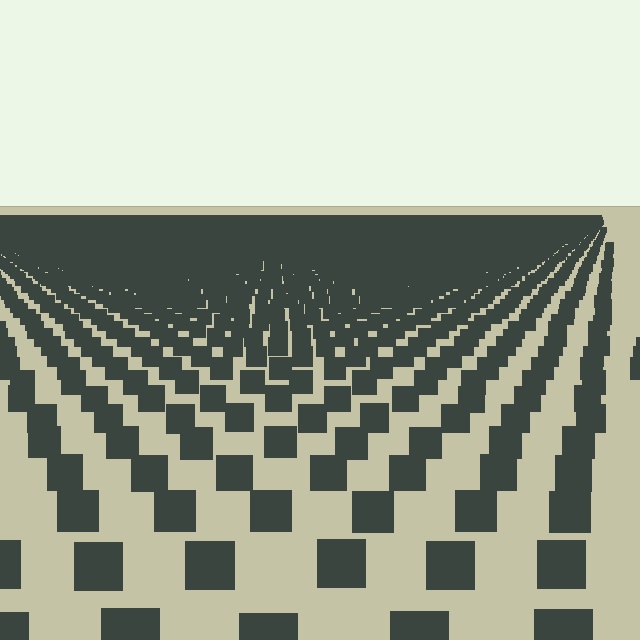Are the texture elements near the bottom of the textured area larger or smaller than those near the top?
Larger. Near the bottom, elements are closer to the viewer and appear at a bigger on-screen size.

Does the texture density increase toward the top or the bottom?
Density increases toward the top.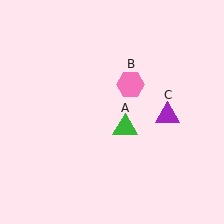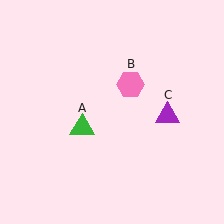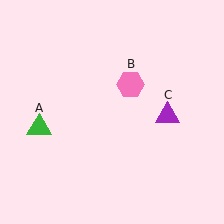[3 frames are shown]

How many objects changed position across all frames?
1 object changed position: green triangle (object A).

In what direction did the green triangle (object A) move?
The green triangle (object A) moved left.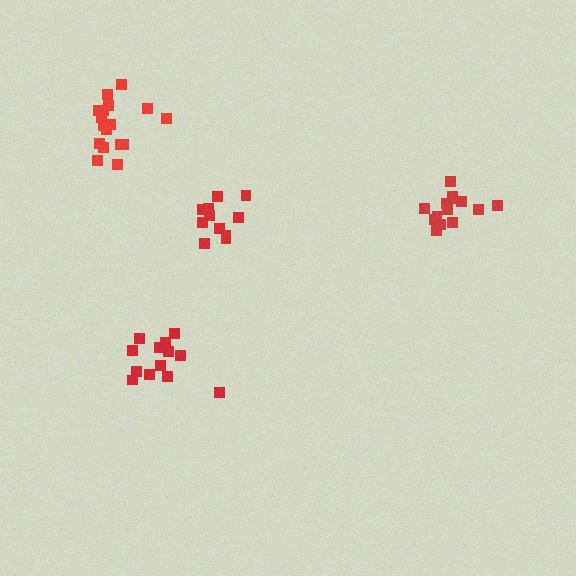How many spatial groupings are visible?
There are 4 spatial groupings.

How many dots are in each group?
Group 1: 14 dots, Group 2: 14 dots, Group 3: 11 dots, Group 4: 17 dots (56 total).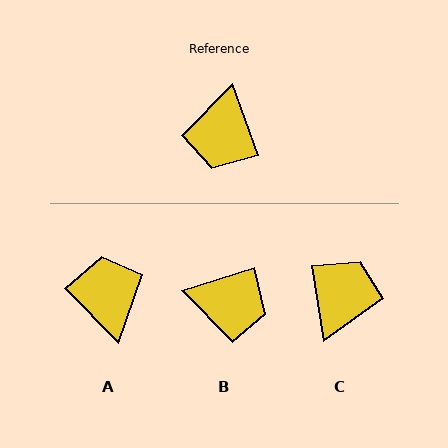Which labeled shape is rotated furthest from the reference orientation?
C, about 170 degrees away.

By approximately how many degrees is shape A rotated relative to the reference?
Approximately 155 degrees clockwise.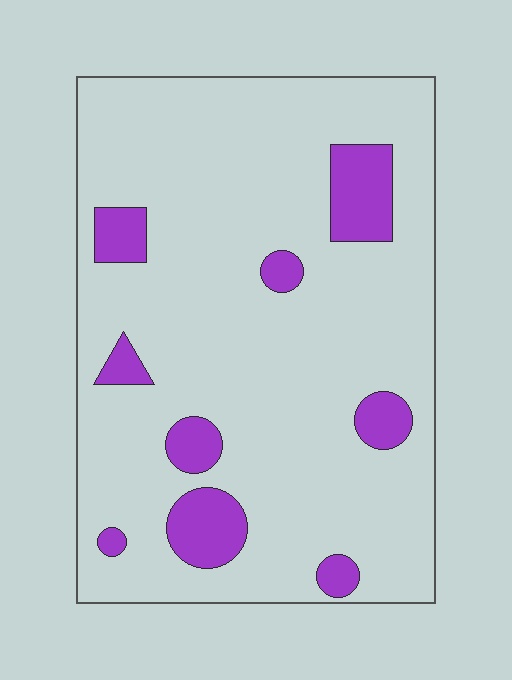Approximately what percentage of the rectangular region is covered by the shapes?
Approximately 15%.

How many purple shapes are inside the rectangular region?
9.